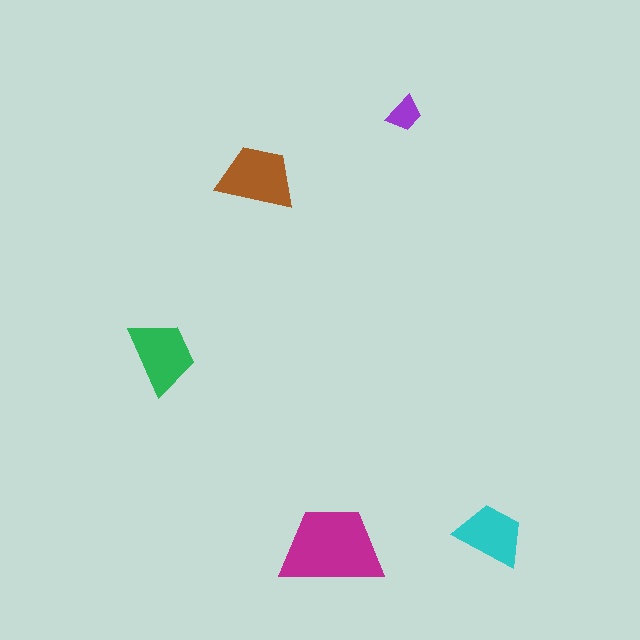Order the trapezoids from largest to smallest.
the magenta one, the brown one, the green one, the cyan one, the purple one.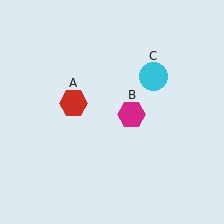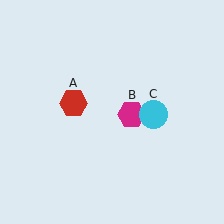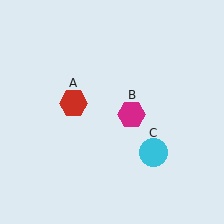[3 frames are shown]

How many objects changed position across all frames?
1 object changed position: cyan circle (object C).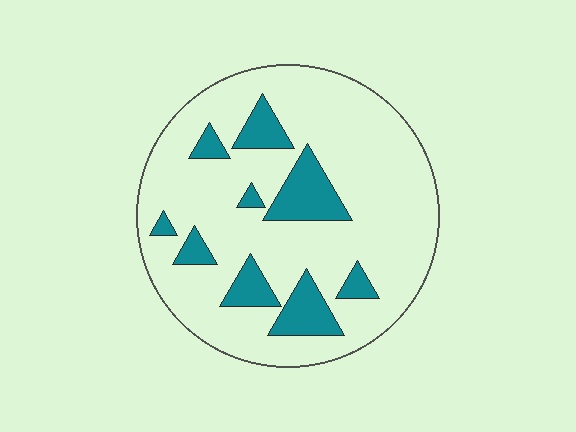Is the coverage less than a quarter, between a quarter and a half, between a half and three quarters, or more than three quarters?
Less than a quarter.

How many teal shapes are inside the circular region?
9.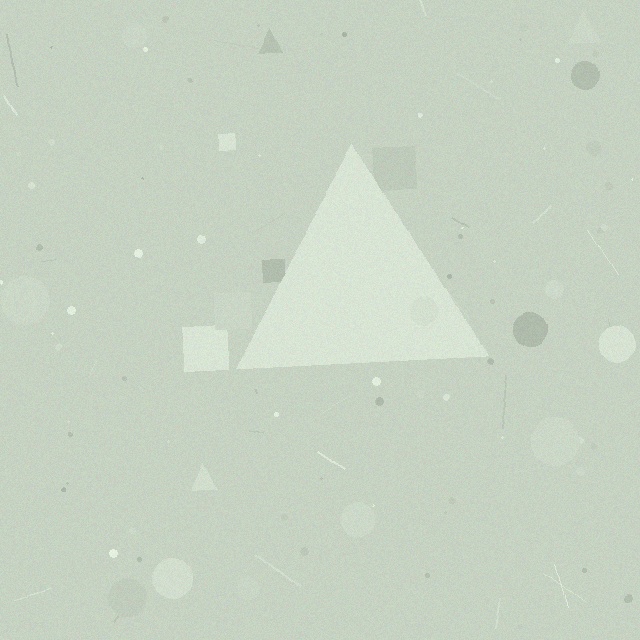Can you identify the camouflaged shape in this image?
The camouflaged shape is a triangle.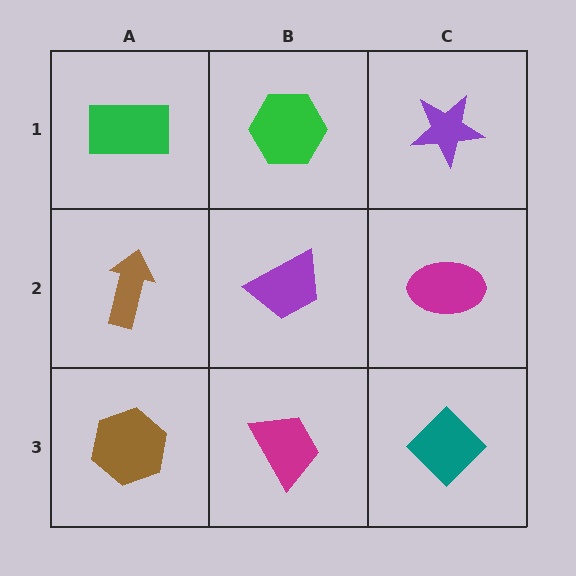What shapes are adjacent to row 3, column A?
A brown arrow (row 2, column A), a magenta trapezoid (row 3, column B).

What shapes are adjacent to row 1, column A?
A brown arrow (row 2, column A), a green hexagon (row 1, column B).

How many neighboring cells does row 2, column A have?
3.